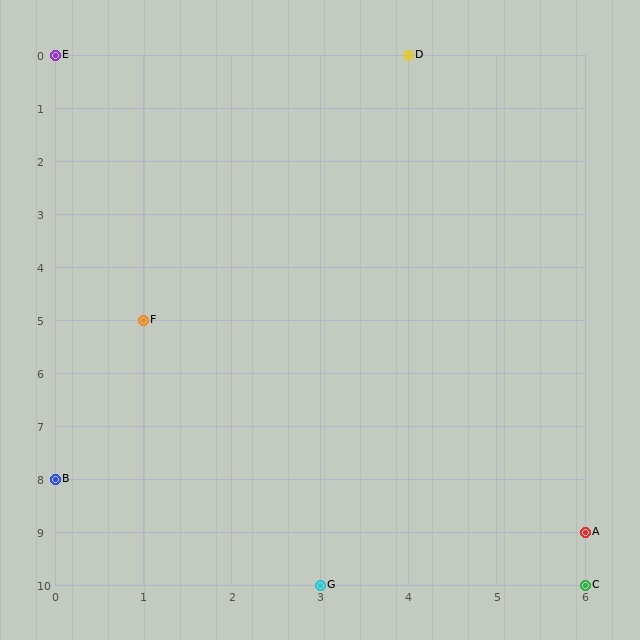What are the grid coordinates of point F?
Point F is at grid coordinates (1, 5).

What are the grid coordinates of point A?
Point A is at grid coordinates (6, 9).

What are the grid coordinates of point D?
Point D is at grid coordinates (4, 0).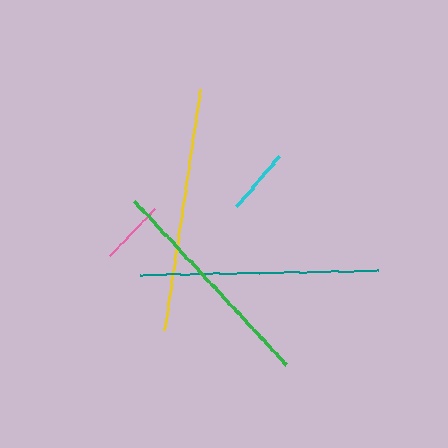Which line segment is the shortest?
The pink line is the shortest at approximately 65 pixels.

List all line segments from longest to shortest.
From longest to shortest: yellow, teal, green, cyan, pink.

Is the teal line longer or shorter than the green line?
The teal line is longer than the green line.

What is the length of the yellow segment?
The yellow segment is approximately 243 pixels long.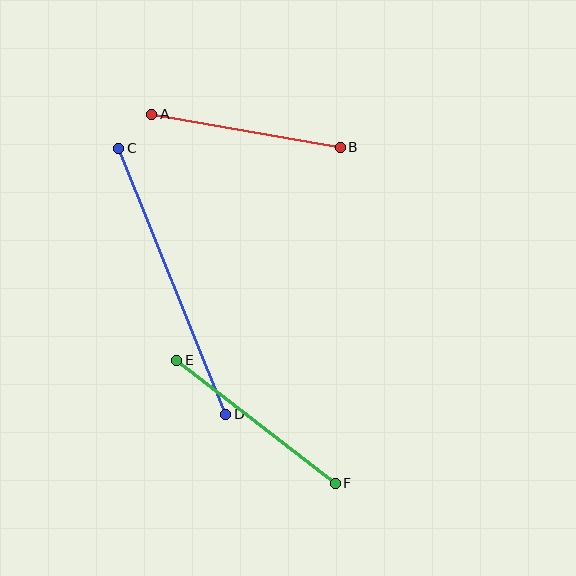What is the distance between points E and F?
The distance is approximately 201 pixels.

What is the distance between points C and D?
The distance is approximately 287 pixels.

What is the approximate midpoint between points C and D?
The midpoint is at approximately (172, 281) pixels.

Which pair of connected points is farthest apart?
Points C and D are farthest apart.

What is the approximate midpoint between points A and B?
The midpoint is at approximately (246, 131) pixels.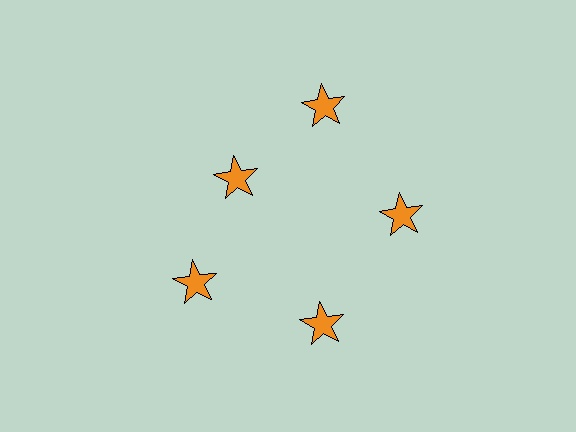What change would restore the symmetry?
The symmetry would be restored by moving it outward, back onto the ring so that all 5 stars sit at equal angles and equal distance from the center.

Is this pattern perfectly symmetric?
No. The 5 orange stars are arranged in a ring, but one element near the 10 o'clock position is pulled inward toward the center, breaking the 5-fold rotational symmetry.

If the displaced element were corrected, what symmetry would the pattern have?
It would have 5-fold rotational symmetry — the pattern would map onto itself every 72 degrees.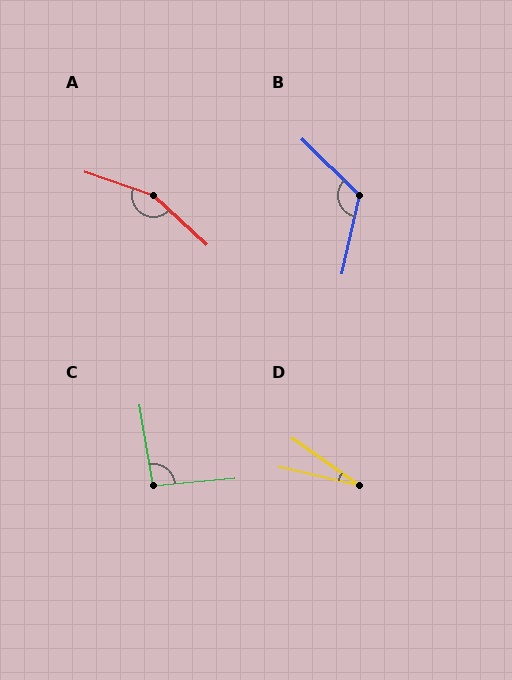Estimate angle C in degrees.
Approximately 94 degrees.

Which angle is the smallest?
D, at approximately 22 degrees.